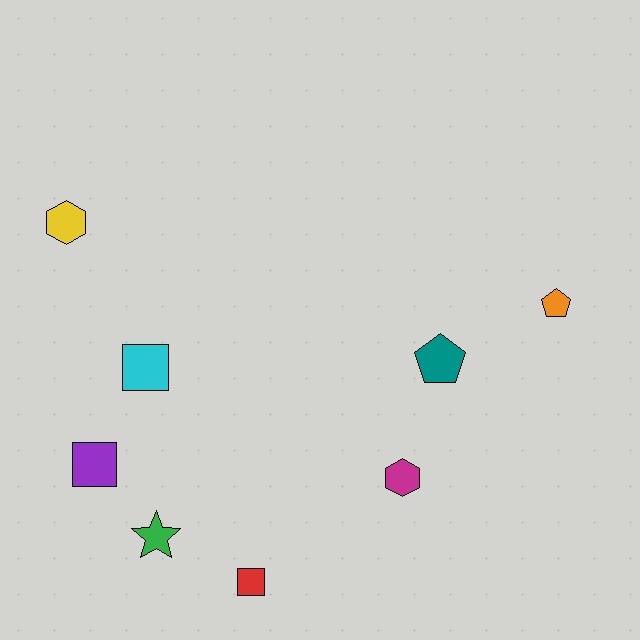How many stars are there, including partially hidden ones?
There is 1 star.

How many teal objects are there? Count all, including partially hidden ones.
There is 1 teal object.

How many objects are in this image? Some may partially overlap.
There are 8 objects.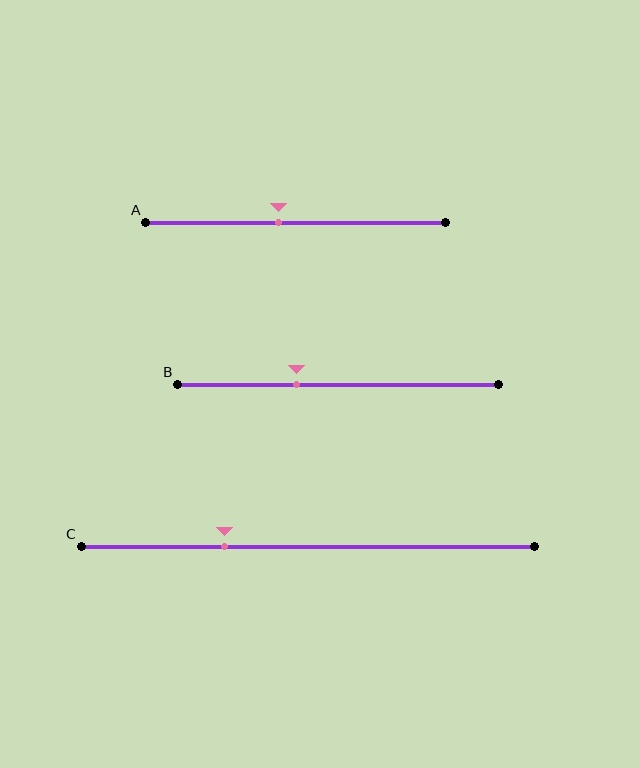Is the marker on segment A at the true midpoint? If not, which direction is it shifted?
No, the marker on segment A is shifted to the left by about 6% of the segment length.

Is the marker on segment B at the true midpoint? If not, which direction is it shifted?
No, the marker on segment B is shifted to the left by about 13% of the segment length.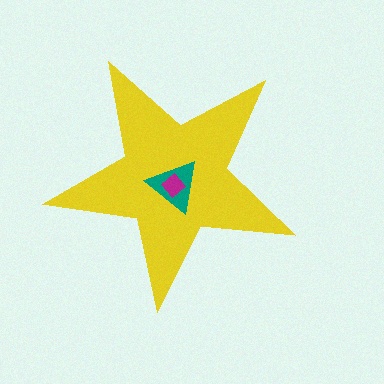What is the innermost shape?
The magenta diamond.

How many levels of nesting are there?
3.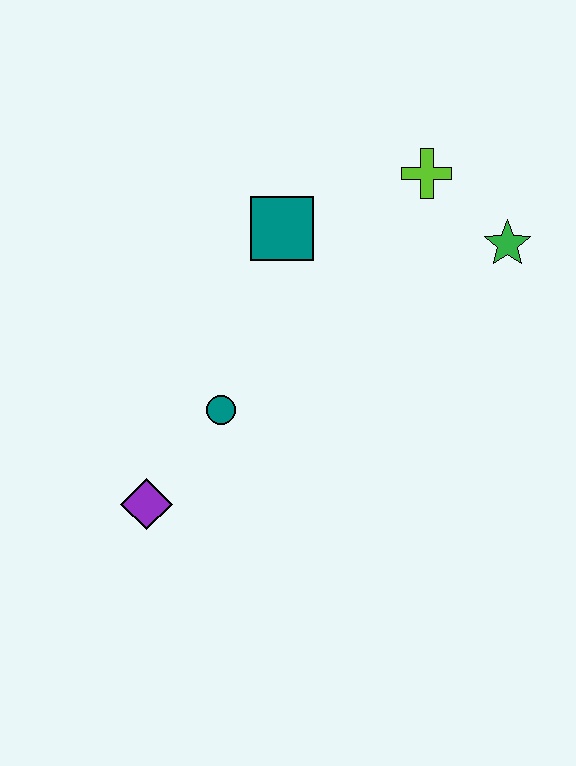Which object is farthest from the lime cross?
The purple diamond is farthest from the lime cross.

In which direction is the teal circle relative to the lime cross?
The teal circle is below the lime cross.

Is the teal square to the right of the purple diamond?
Yes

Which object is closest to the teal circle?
The purple diamond is closest to the teal circle.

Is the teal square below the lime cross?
Yes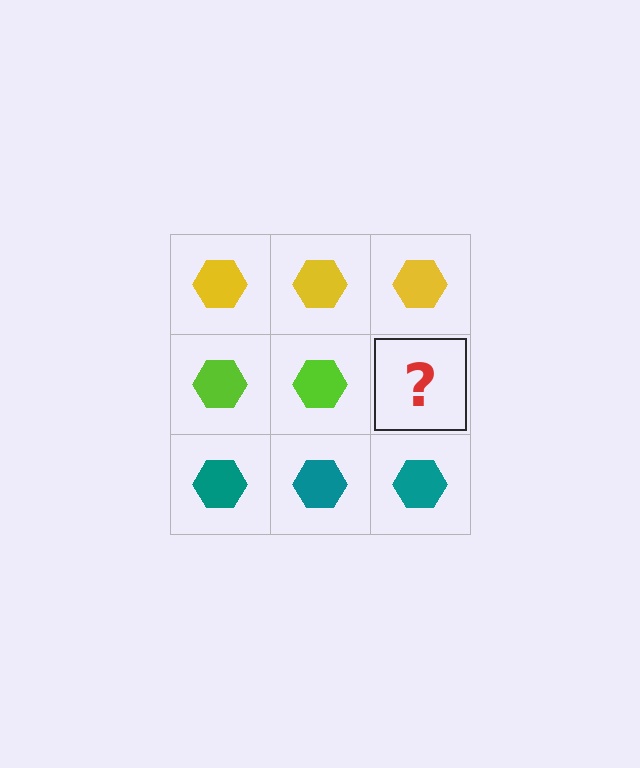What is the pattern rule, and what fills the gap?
The rule is that each row has a consistent color. The gap should be filled with a lime hexagon.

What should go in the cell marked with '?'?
The missing cell should contain a lime hexagon.